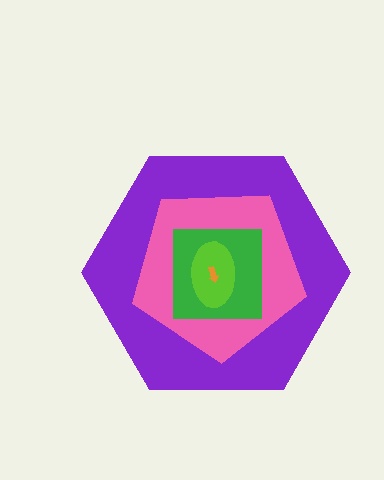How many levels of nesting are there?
5.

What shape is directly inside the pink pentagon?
The green square.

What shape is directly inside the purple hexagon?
The pink pentagon.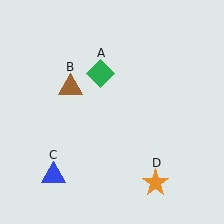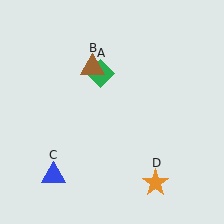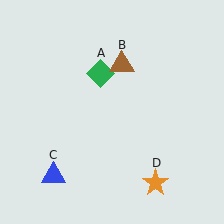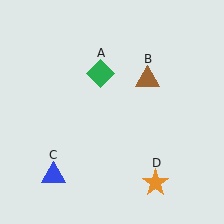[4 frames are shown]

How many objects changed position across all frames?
1 object changed position: brown triangle (object B).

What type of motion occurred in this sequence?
The brown triangle (object B) rotated clockwise around the center of the scene.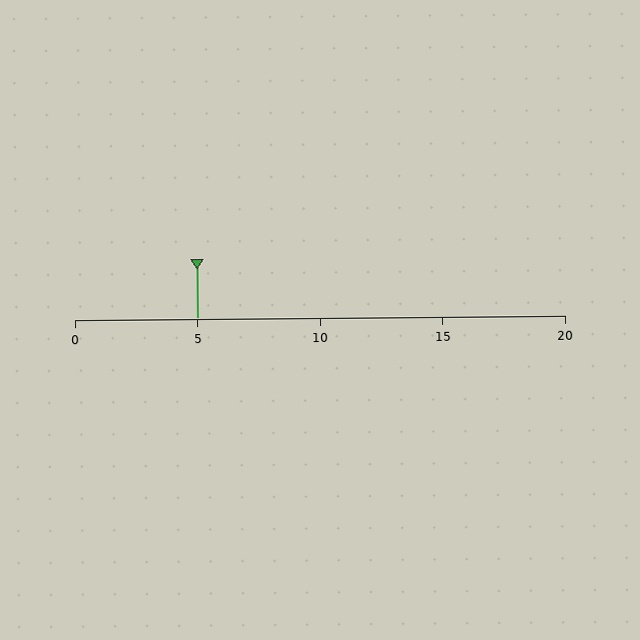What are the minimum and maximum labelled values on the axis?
The axis runs from 0 to 20.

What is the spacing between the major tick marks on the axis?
The major ticks are spaced 5 apart.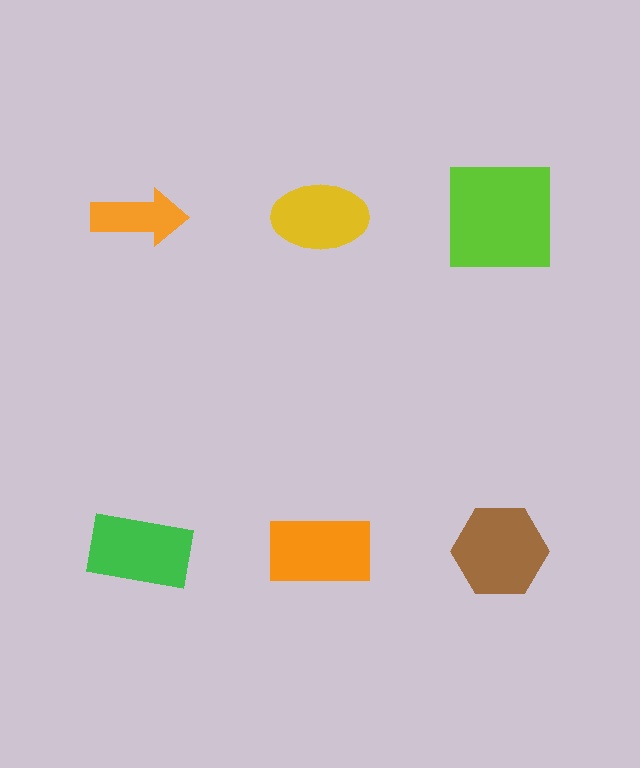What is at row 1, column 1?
An orange arrow.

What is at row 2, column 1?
A green rectangle.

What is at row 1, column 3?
A lime square.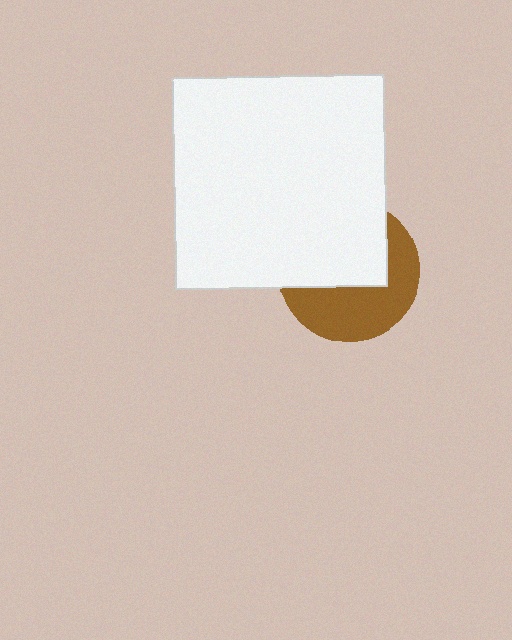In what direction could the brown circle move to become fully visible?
The brown circle could move down. That would shift it out from behind the white square entirely.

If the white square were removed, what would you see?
You would see the complete brown circle.